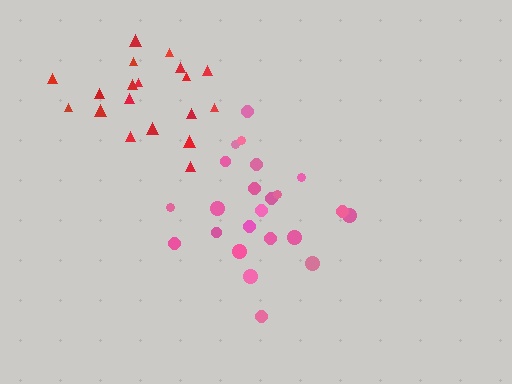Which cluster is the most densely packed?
Pink.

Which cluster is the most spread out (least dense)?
Red.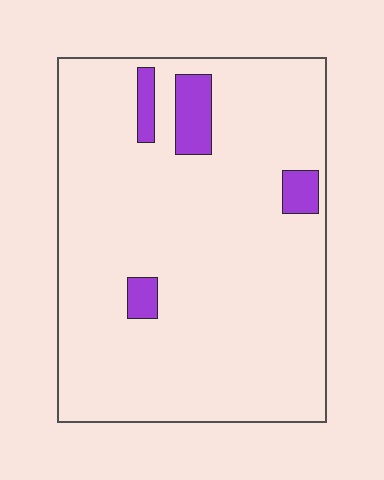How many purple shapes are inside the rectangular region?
4.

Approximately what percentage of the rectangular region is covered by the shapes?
Approximately 5%.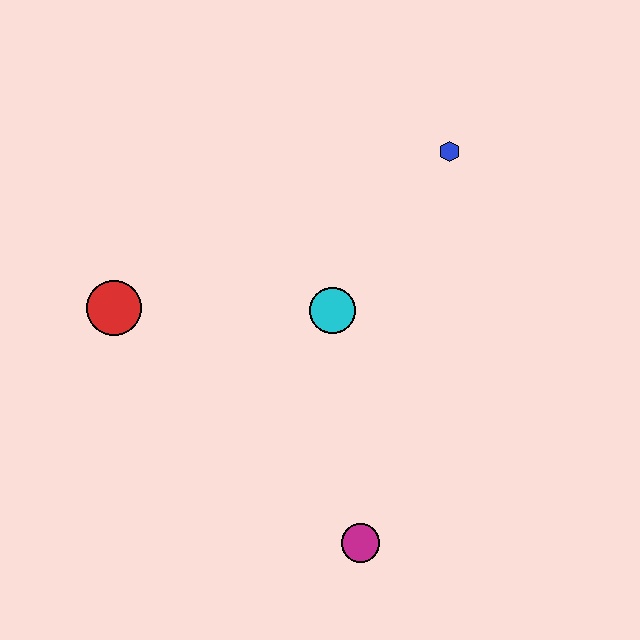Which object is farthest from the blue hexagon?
The magenta circle is farthest from the blue hexagon.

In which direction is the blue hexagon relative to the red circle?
The blue hexagon is to the right of the red circle.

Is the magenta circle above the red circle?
No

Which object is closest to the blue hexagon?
The cyan circle is closest to the blue hexagon.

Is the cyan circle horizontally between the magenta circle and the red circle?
Yes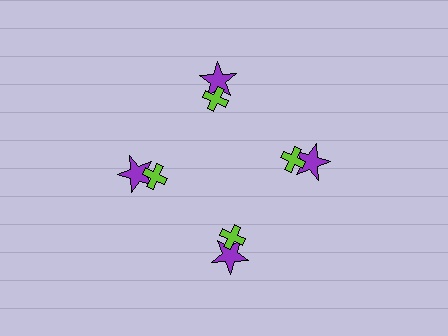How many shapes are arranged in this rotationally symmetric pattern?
There are 8 shapes, arranged in 4 groups of 2.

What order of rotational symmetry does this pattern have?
This pattern has 4-fold rotational symmetry.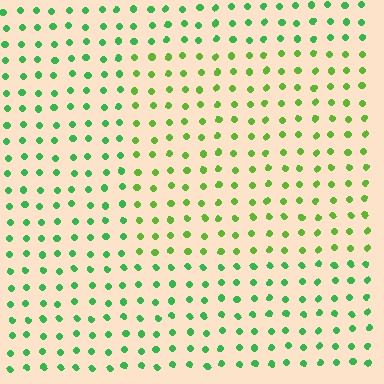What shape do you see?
I see a rectangle.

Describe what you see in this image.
The image is filled with small green elements in a uniform arrangement. A rectangle-shaped region is visible where the elements are tinted to a slightly different hue, forming a subtle color boundary.